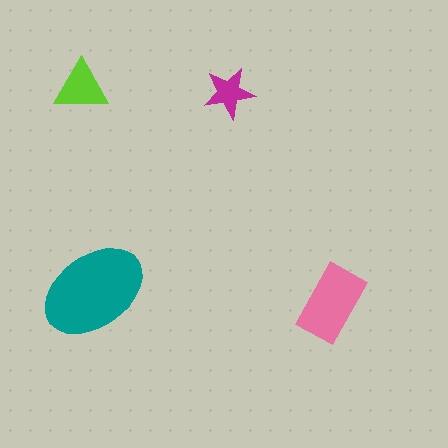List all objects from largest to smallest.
The teal ellipse, the pink rectangle, the lime triangle, the magenta star.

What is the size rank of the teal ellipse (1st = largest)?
1st.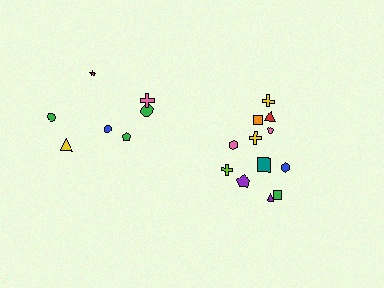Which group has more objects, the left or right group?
The right group.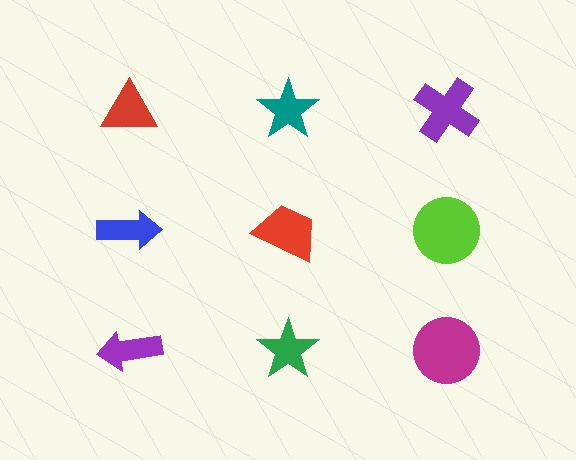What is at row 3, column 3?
A magenta circle.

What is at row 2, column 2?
A red trapezoid.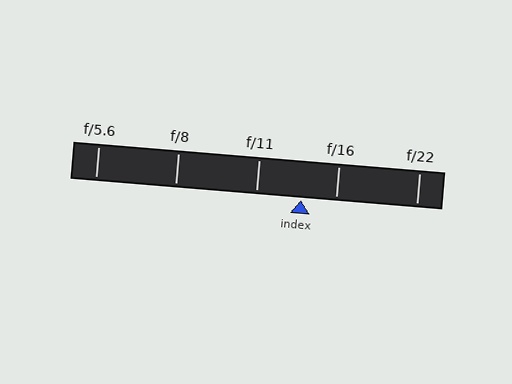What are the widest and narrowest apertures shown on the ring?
The widest aperture shown is f/5.6 and the narrowest is f/22.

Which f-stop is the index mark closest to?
The index mark is closest to f/16.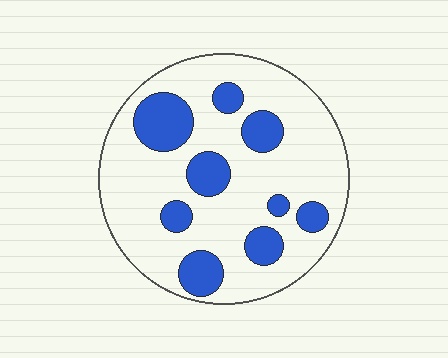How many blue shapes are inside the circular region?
9.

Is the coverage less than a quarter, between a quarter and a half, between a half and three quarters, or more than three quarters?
Less than a quarter.